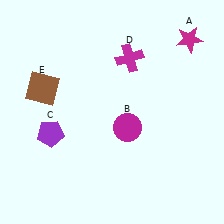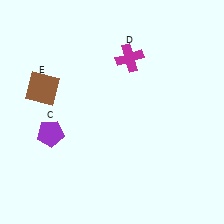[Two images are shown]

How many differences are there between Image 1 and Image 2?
There are 2 differences between the two images.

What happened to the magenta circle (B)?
The magenta circle (B) was removed in Image 2. It was in the bottom-right area of Image 1.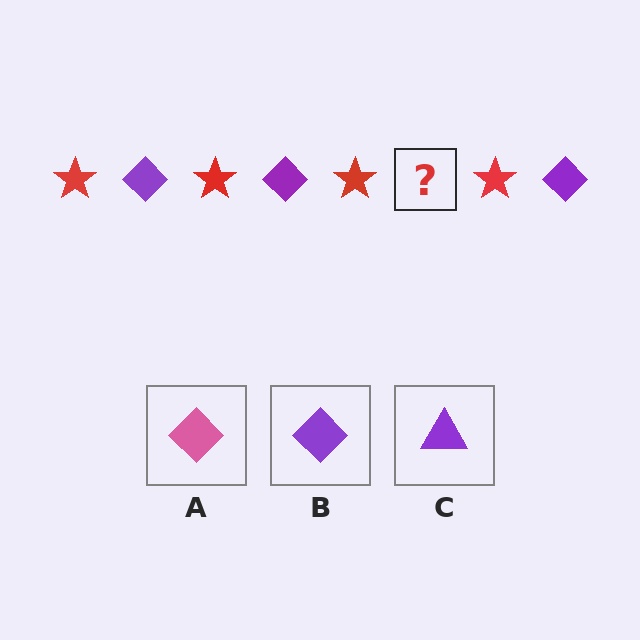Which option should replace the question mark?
Option B.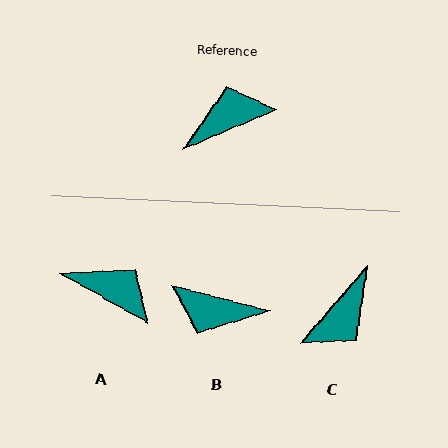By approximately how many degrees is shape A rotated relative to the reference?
Approximately 53 degrees clockwise.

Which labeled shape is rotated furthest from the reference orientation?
C, about 154 degrees away.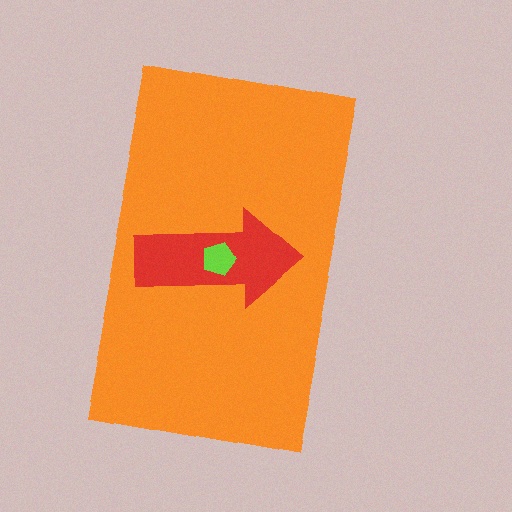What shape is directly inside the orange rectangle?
The red arrow.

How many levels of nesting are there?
3.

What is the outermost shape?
The orange rectangle.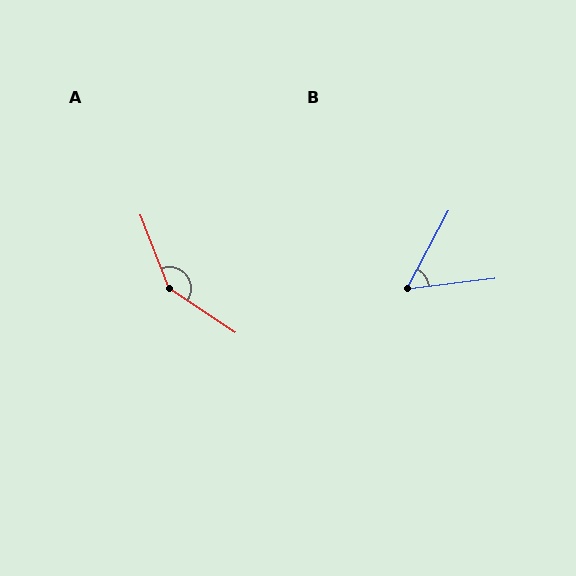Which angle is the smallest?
B, at approximately 55 degrees.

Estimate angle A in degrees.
Approximately 145 degrees.